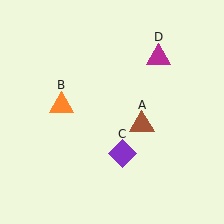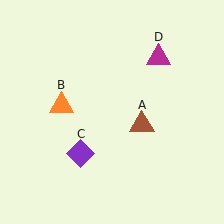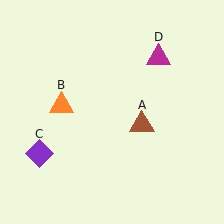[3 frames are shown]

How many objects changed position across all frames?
1 object changed position: purple diamond (object C).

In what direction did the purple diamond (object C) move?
The purple diamond (object C) moved left.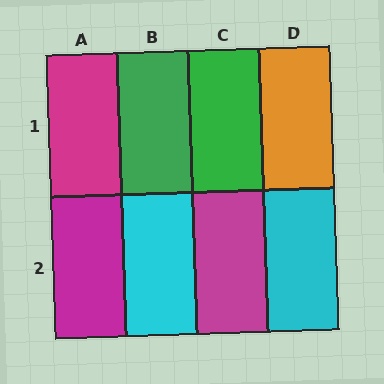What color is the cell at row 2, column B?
Cyan.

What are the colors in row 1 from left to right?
Magenta, green, green, orange.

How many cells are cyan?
2 cells are cyan.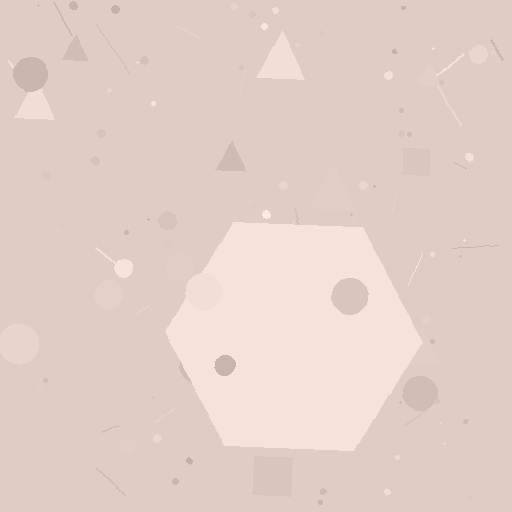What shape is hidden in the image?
A hexagon is hidden in the image.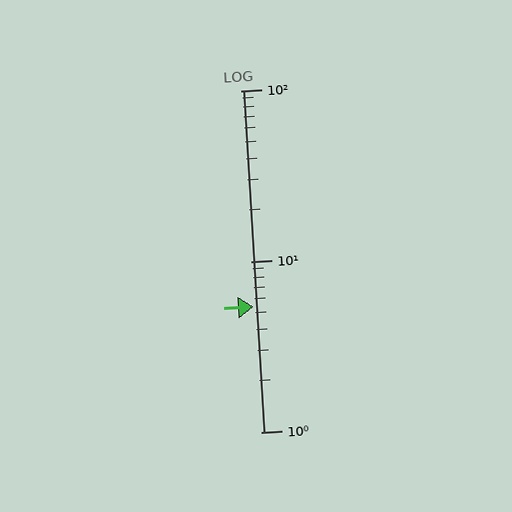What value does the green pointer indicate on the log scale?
The pointer indicates approximately 5.4.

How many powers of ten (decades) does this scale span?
The scale spans 2 decades, from 1 to 100.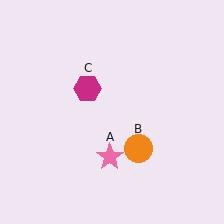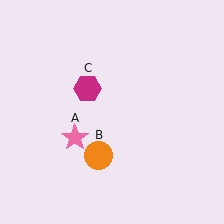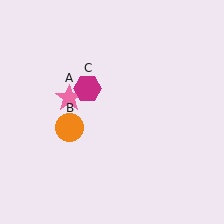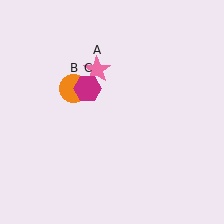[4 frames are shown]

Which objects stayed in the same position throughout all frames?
Magenta hexagon (object C) remained stationary.